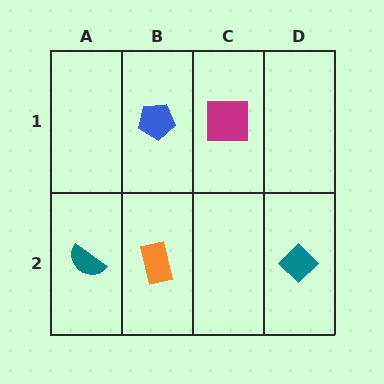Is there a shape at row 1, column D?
No, that cell is empty.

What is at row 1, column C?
A magenta square.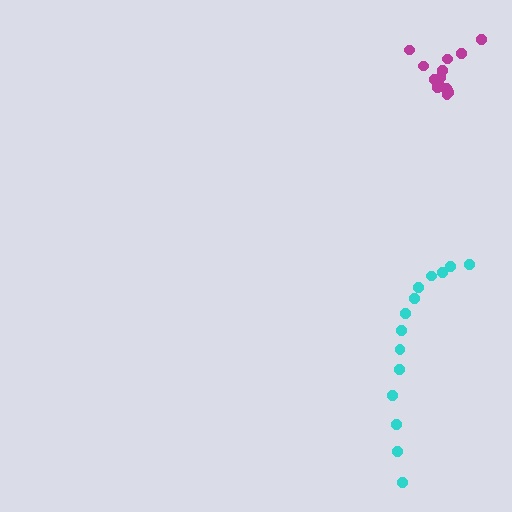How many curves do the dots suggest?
There are 2 distinct paths.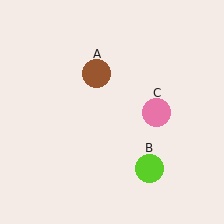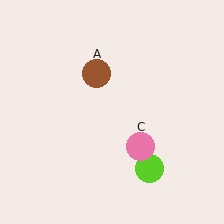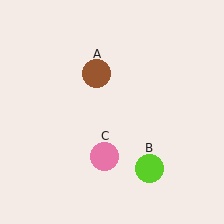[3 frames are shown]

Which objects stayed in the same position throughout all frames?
Brown circle (object A) and lime circle (object B) remained stationary.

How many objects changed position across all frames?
1 object changed position: pink circle (object C).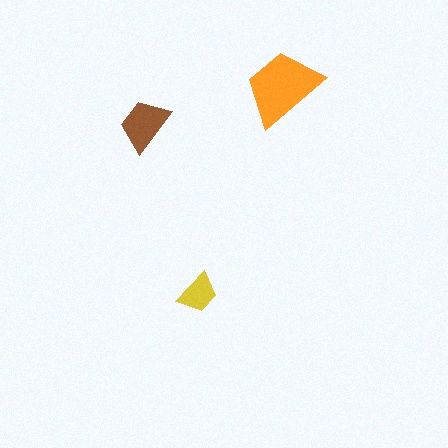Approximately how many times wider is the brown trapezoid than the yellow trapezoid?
About 1.5 times wider.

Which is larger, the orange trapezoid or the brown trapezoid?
The orange one.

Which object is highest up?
The orange trapezoid is topmost.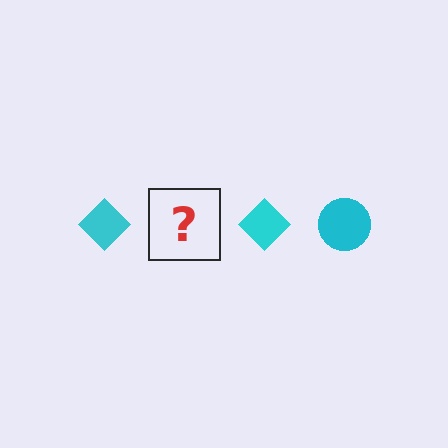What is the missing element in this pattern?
The missing element is a cyan circle.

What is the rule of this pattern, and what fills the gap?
The rule is that the pattern cycles through diamond, circle shapes in cyan. The gap should be filled with a cyan circle.